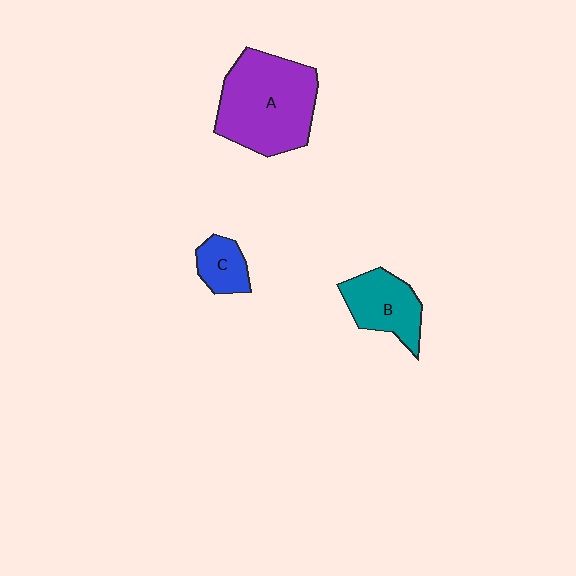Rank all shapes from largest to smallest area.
From largest to smallest: A (purple), B (teal), C (blue).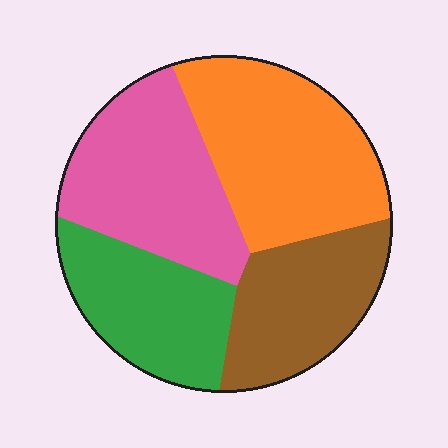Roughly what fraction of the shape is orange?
Orange covers around 30% of the shape.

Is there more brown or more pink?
Pink.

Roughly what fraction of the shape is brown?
Brown covers around 20% of the shape.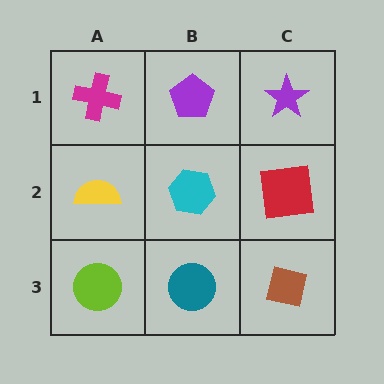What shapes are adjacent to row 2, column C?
A purple star (row 1, column C), a brown square (row 3, column C), a cyan hexagon (row 2, column B).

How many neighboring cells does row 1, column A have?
2.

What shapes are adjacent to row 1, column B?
A cyan hexagon (row 2, column B), a magenta cross (row 1, column A), a purple star (row 1, column C).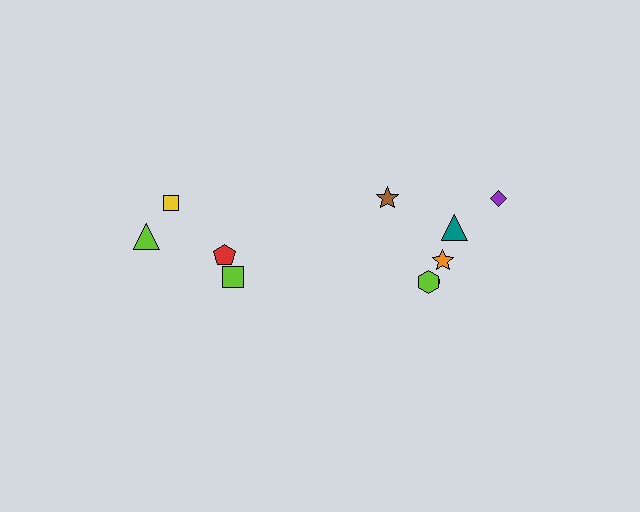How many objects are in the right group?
There are 6 objects.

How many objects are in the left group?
There are 4 objects.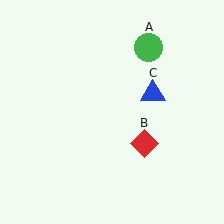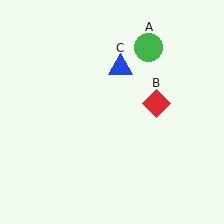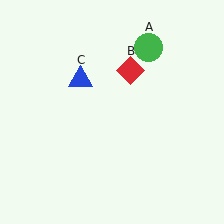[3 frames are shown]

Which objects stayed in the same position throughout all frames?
Green circle (object A) remained stationary.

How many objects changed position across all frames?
2 objects changed position: red diamond (object B), blue triangle (object C).